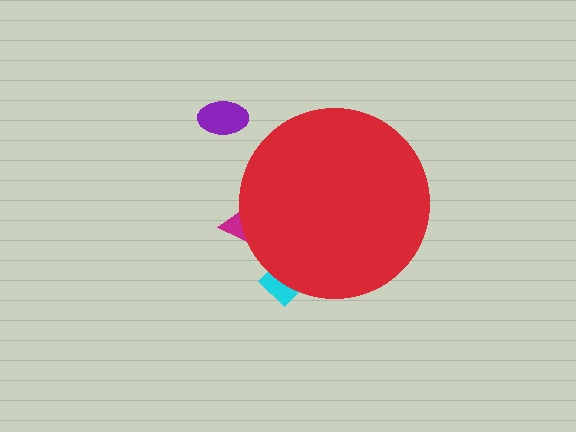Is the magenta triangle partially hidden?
Yes, the magenta triangle is partially hidden behind the red circle.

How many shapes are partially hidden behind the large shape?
2 shapes are partially hidden.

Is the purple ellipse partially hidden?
No, the purple ellipse is fully visible.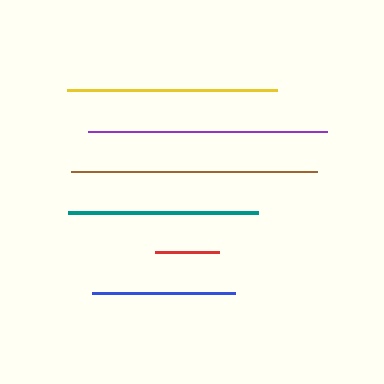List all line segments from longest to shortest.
From longest to shortest: brown, purple, yellow, teal, blue, red.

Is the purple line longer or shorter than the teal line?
The purple line is longer than the teal line.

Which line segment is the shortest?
The red line is the shortest at approximately 64 pixels.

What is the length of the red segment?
The red segment is approximately 64 pixels long.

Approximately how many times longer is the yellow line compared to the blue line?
The yellow line is approximately 1.5 times the length of the blue line.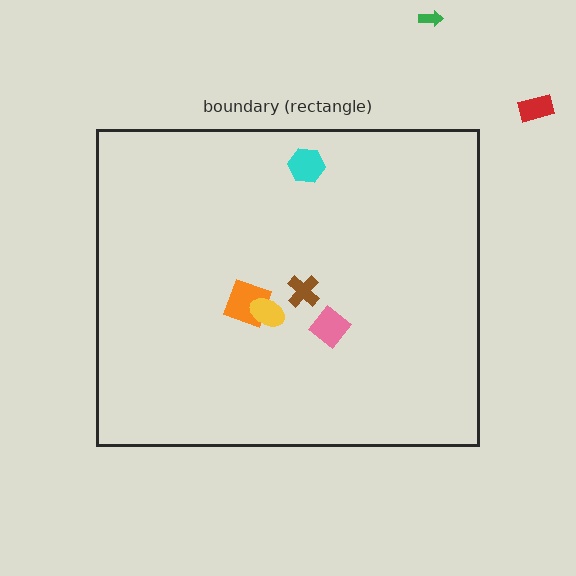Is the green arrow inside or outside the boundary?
Outside.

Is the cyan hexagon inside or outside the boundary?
Inside.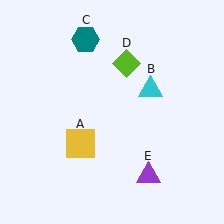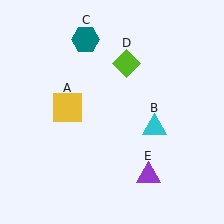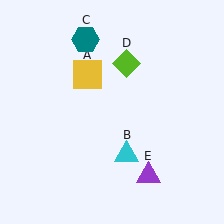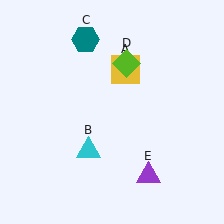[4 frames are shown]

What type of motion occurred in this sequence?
The yellow square (object A), cyan triangle (object B) rotated clockwise around the center of the scene.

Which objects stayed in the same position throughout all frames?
Teal hexagon (object C) and lime diamond (object D) and purple triangle (object E) remained stationary.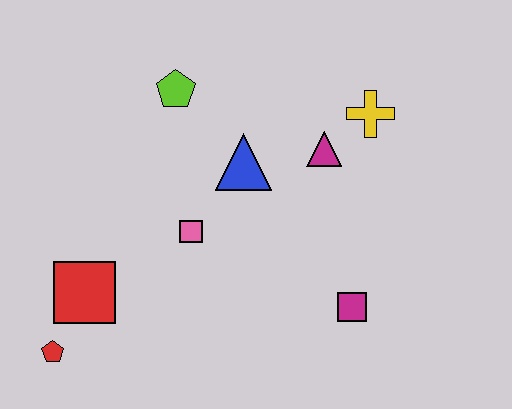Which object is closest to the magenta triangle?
The yellow cross is closest to the magenta triangle.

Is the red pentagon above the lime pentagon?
No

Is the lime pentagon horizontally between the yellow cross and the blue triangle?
No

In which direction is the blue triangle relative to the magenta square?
The blue triangle is above the magenta square.